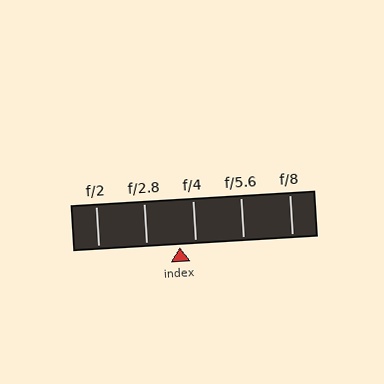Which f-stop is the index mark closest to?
The index mark is closest to f/4.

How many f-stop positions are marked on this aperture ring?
There are 5 f-stop positions marked.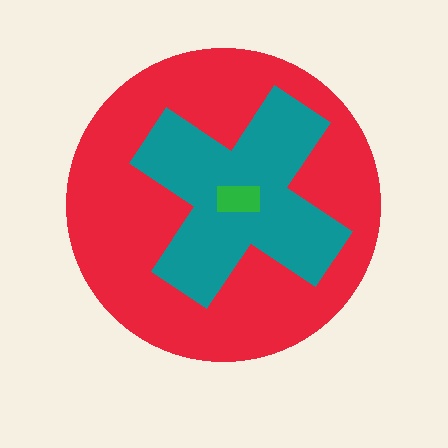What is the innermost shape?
The green rectangle.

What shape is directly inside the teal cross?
The green rectangle.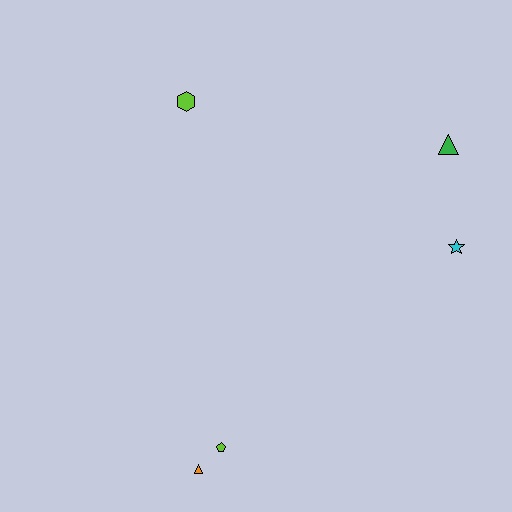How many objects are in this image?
There are 5 objects.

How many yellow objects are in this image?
There are no yellow objects.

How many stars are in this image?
There is 1 star.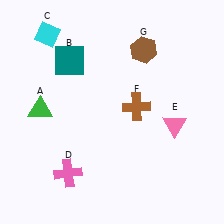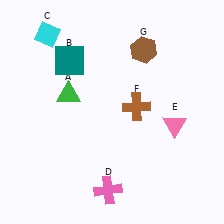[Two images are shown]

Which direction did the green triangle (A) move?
The green triangle (A) moved right.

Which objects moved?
The objects that moved are: the green triangle (A), the pink cross (D).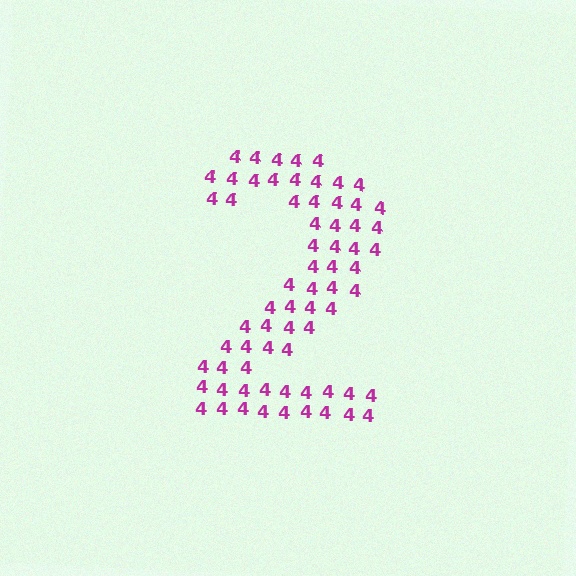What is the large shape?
The large shape is the digit 2.